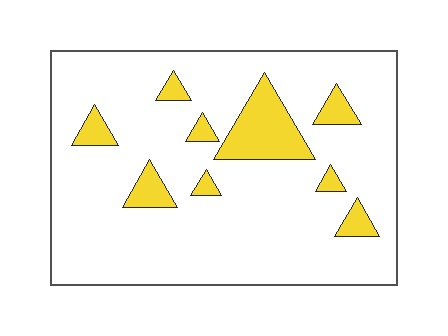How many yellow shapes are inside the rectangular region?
9.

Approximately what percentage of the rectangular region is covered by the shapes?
Approximately 15%.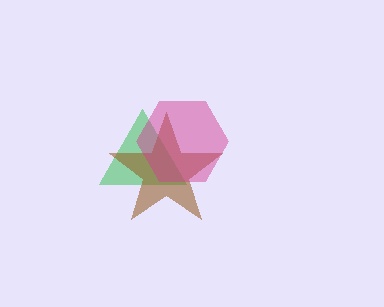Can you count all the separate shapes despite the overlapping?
Yes, there are 3 separate shapes.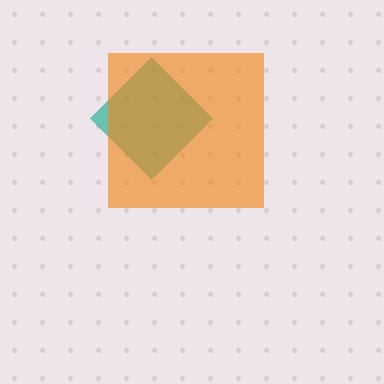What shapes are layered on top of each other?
The layered shapes are: a teal diamond, an orange square.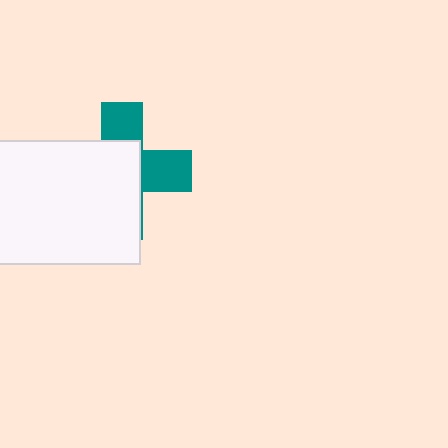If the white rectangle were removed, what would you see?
You would see the complete teal cross.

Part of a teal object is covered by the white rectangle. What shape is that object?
It is a cross.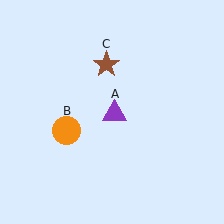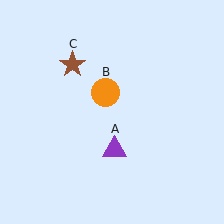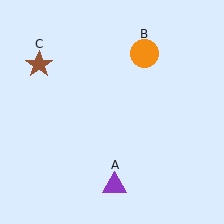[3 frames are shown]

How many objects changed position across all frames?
3 objects changed position: purple triangle (object A), orange circle (object B), brown star (object C).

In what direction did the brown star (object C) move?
The brown star (object C) moved left.